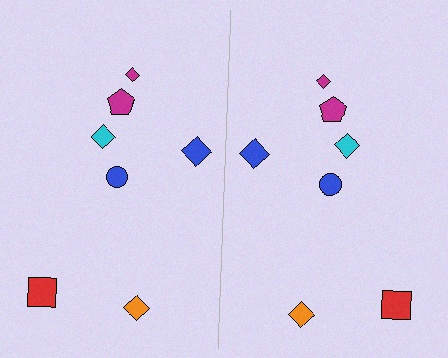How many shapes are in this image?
There are 14 shapes in this image.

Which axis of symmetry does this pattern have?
The pattern has a vertical axis of symmetry running through the center of the image.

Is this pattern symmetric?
Yes, this pattern has bilateral (reflection) symmetry.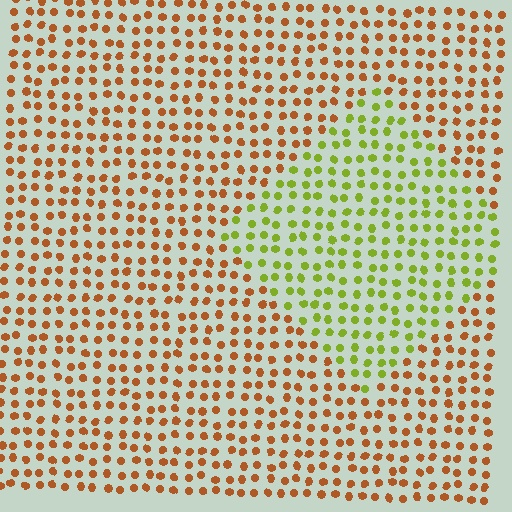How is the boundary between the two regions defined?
The boundary is defined purely by a slight shift in hue (about 59 degrees). Spacing, size, and orientation are identical on both sides.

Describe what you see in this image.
The image is filled with small brown elements in a uniform arrangement. A diamond-shaped region is visible where the elements are tinted to a slightly different hue, forming a subtle color boundary.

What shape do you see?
I see a diamond.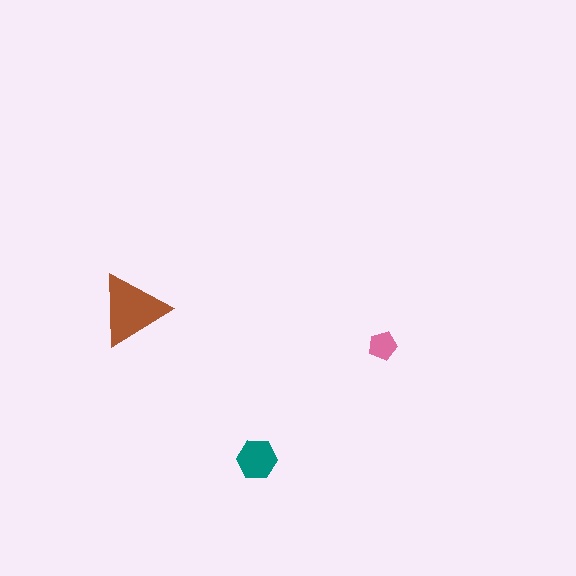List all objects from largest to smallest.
The brown triangle, the teal hexagon, the pink pentagon.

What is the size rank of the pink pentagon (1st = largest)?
3rd.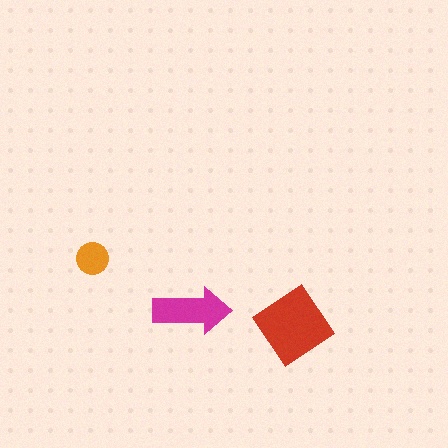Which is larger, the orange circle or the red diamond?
The red diamond.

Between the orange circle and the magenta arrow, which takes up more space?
The magenta arrow.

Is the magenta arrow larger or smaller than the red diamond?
Smaller.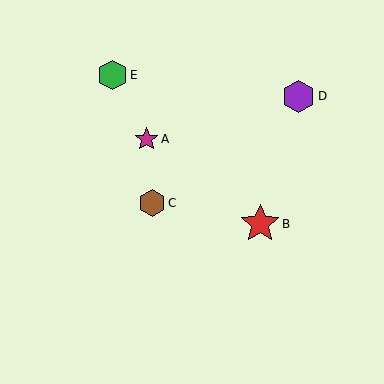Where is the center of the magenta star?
The center of the magenta star is at (147, 139).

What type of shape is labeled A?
Shape A is a magenta star.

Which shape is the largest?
The red star (labeled B) is the largest.